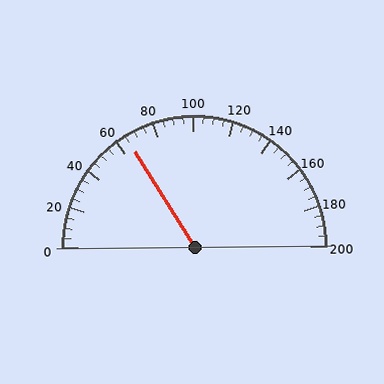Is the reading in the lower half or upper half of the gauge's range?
The reading is in the lower half of the range (0 to 200).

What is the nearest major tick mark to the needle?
The nearest major tick mark is 60.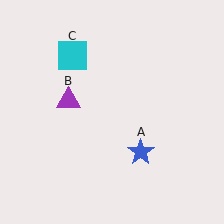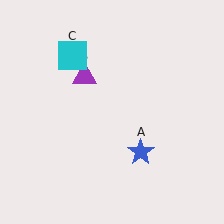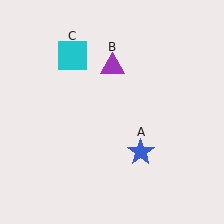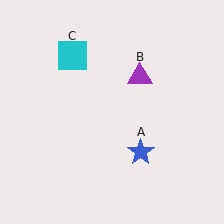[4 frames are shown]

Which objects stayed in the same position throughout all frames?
Blue star (object A) and cyan square (object C) remained stationary.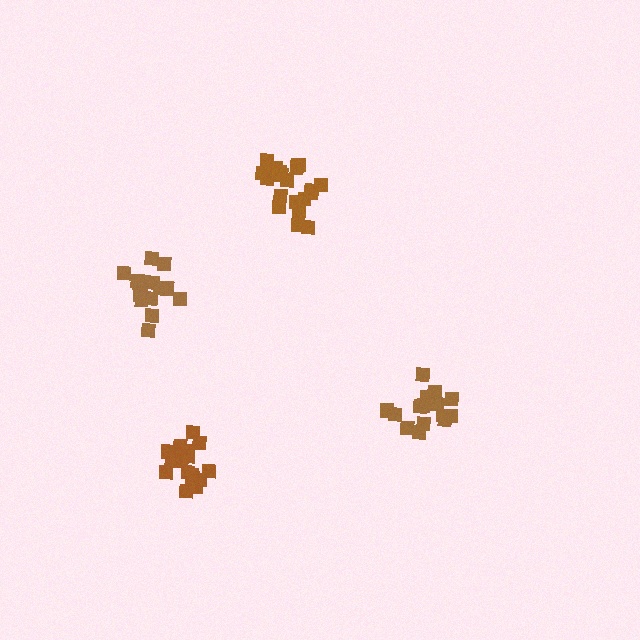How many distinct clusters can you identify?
There are 4 distinct clusters.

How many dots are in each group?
Group 1: 18 dots, Group 2: 21 dots, Group 3: 19 dots, Group 4: 16 dots (74 total).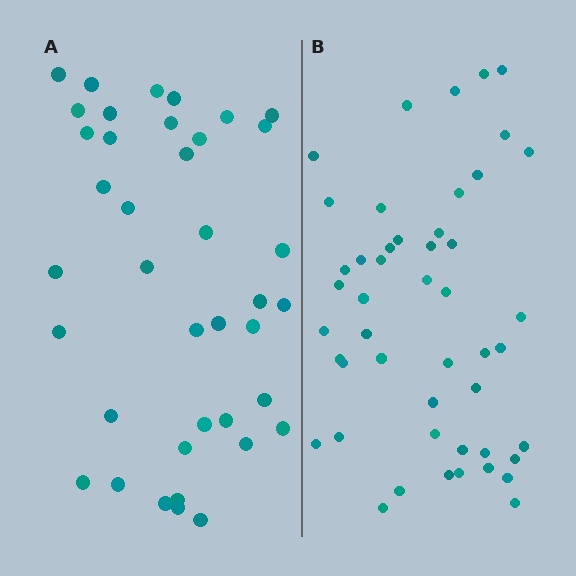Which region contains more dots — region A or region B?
Region B (the right region) has more dots.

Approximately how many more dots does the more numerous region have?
Region B has roughly 8 or so more dots than region A.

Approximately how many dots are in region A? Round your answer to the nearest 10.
About 40 dots. (The exact count is 39, which rounds to 40.)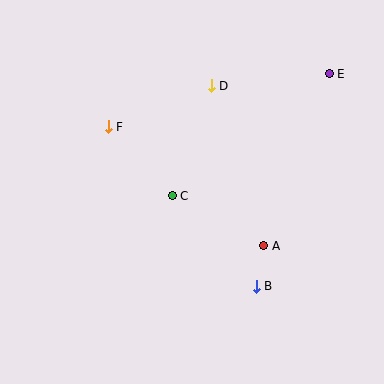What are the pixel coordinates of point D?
Point D is at (211, 86).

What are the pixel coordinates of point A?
Point A is at (264, 246).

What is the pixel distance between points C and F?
The distance between C and F is 94 pixels.